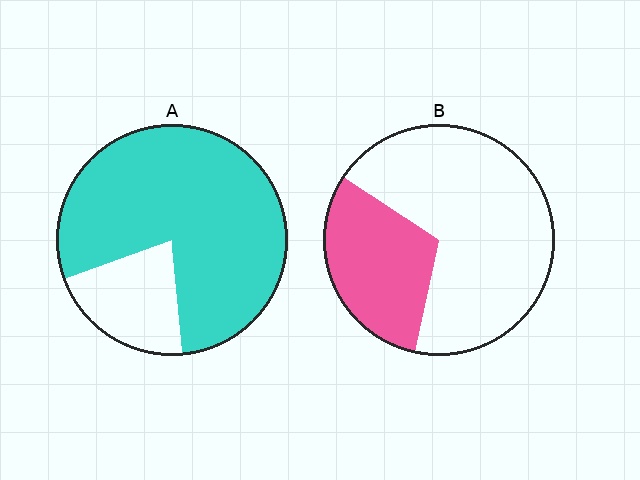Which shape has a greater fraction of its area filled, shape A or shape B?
Shape A.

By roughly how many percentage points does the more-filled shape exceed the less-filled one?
By roughly 50 percentage points (A over B).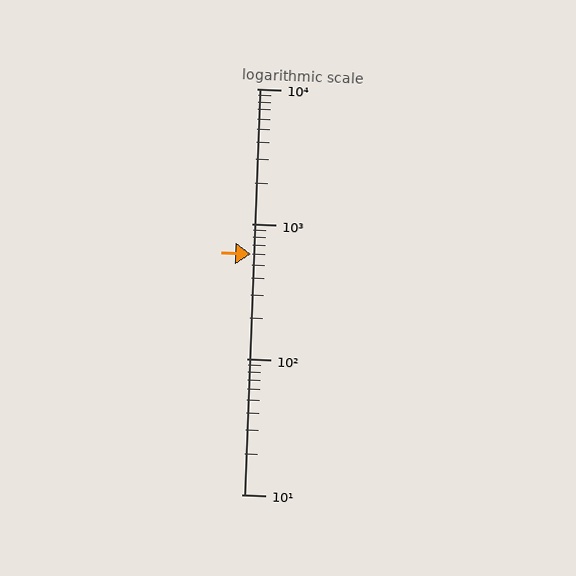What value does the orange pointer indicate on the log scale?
The pointer indicates approximately 600.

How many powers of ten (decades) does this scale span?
The scale spans 3 decades, from 10 to 10000.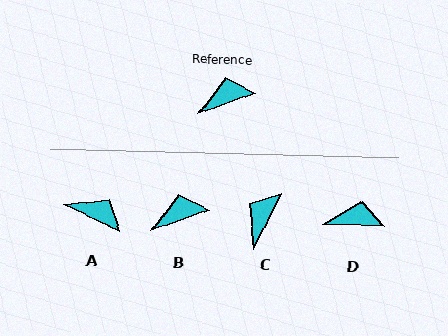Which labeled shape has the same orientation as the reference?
B.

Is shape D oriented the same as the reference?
No, it is off by about 22 degrees.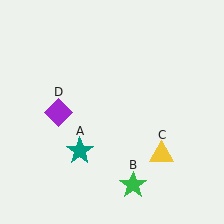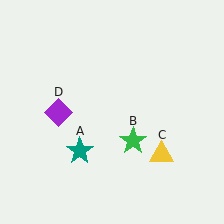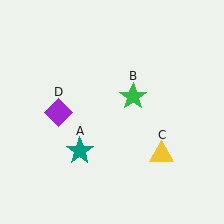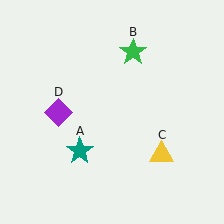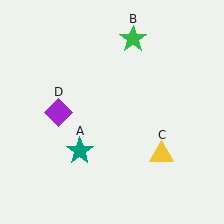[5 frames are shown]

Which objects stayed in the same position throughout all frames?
Teal star (object A) and yellow triangle (object C) and purple diamond (object D) remained stationary.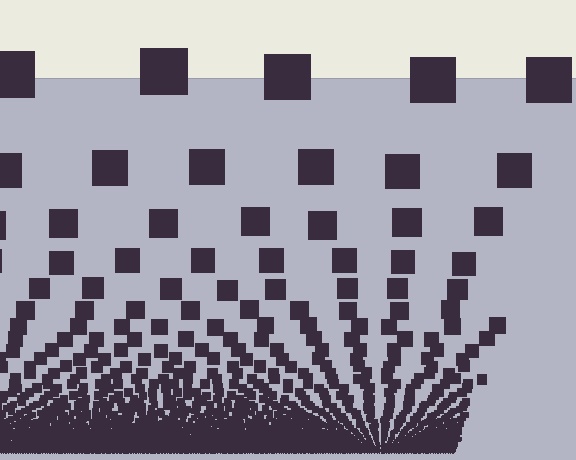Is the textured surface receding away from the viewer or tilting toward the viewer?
The surface appears to tilt toward the viewer. Texture elements get larger and sparser toward the top.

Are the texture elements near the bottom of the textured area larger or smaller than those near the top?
Smaller. The gradient is inverted — elements near the bottom are smaller and denser.